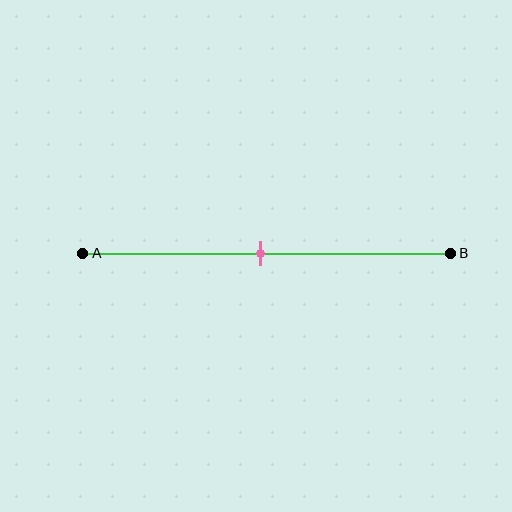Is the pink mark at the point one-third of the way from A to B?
No, the mark is at about 50% from A, not at the 33% one-third point.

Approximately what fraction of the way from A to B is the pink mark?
The pink mark is approximately 50% of the way from A to B.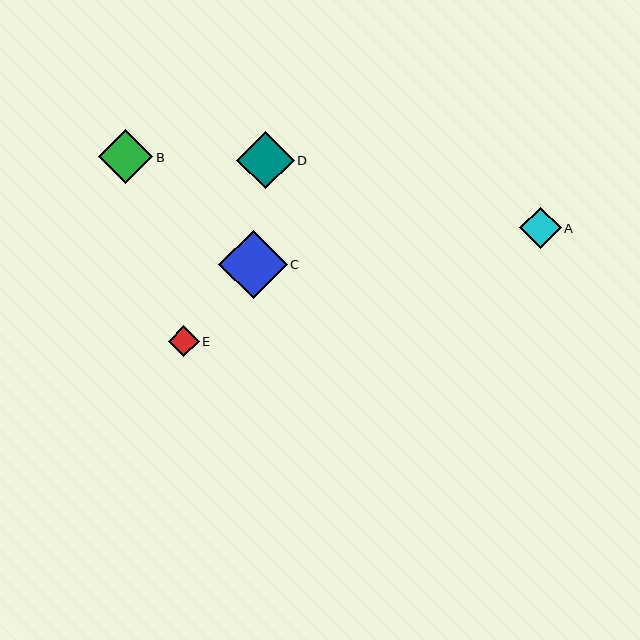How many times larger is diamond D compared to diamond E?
Diamond D is approximately 1.9 times the size of diamond E.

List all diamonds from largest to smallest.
From largest to smallest: C, D, B, A, E.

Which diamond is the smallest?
Diamond E is the smallest with a size of approximately 30 pixels.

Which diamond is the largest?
Diamond C is the largest with a size of approximately 68 pixels.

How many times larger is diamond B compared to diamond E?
Diamond B is approximately 1.8 times the size of diamond E.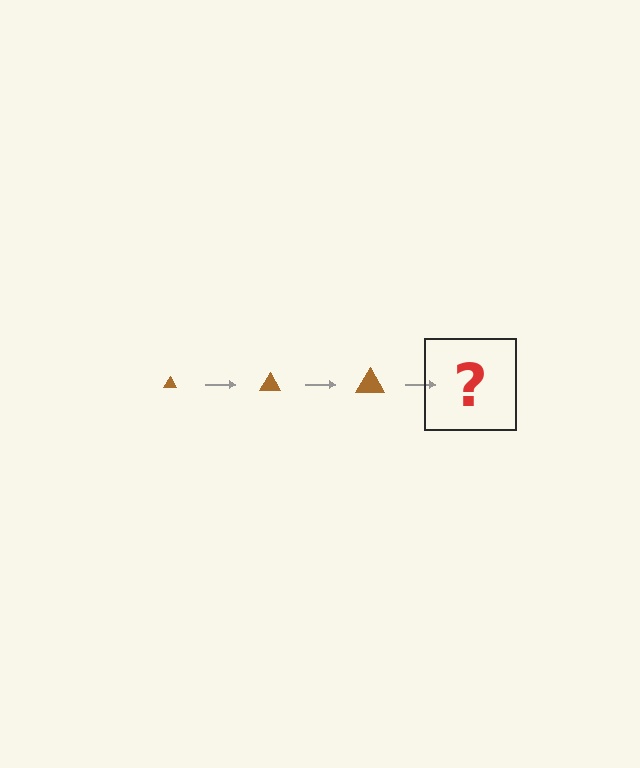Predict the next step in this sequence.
The next step is a brown triangle, larger than the previous one.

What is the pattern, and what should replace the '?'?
The pattern is that the triangle gets progressively larger each step. The '?' should be a brown triangle, larger than the previous one.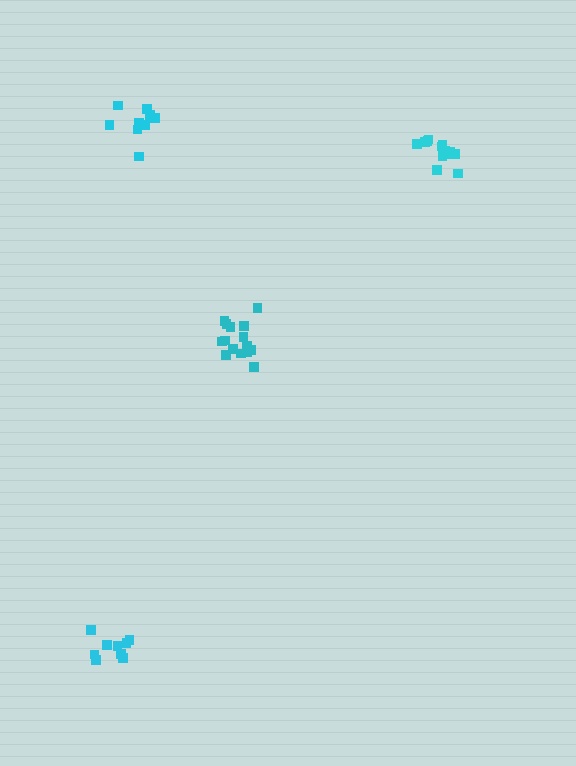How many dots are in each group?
Group 1: 15 dots, Group 2: 13 dots, Group 3: 9 dots, Group 4: 9 dots (46 total).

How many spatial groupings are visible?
There are 4 spatial groupings.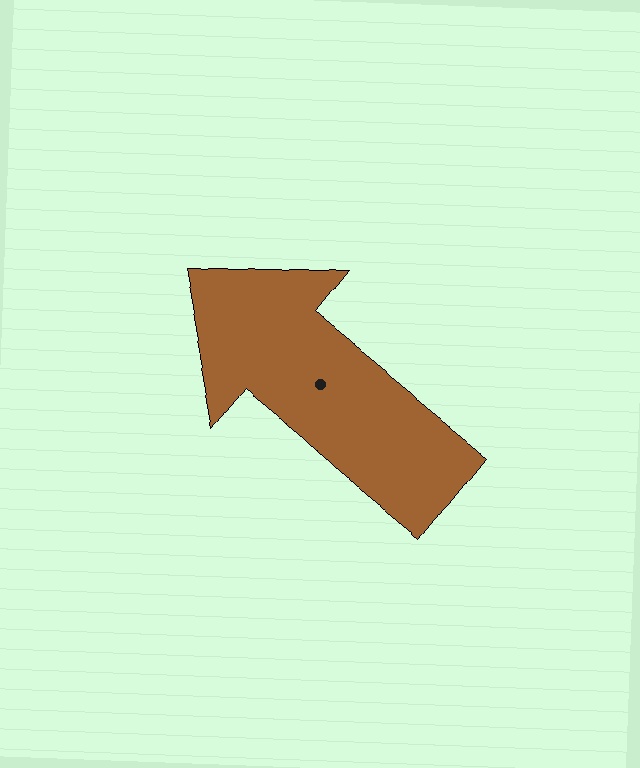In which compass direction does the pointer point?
Northwest.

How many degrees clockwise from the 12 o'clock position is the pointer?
Approximately 309 degrees.